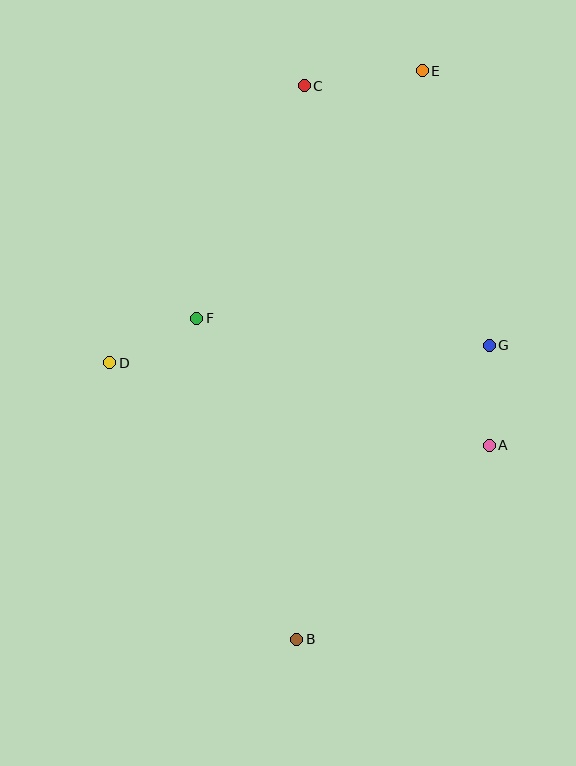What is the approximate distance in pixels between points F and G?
The distance between F and G is approximately 294 pixels.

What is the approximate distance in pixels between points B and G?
The distance between B and G is approximately 351 pixels.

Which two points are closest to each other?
Points D and F are closest to each other.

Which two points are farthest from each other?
Points B and E are farthest from each other.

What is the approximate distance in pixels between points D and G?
The distance between D and G is approximately 380 pixels.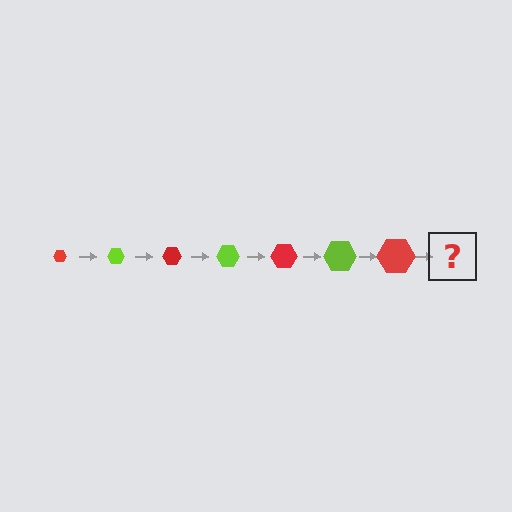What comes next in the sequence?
The next element should be a lime hexagon, larger than the previous one.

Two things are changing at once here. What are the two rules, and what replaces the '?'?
The two rules are that the hexagon grows larger each step and the color cycles through red and lime. The '?' should be a lime hexagon, larger than the previous one.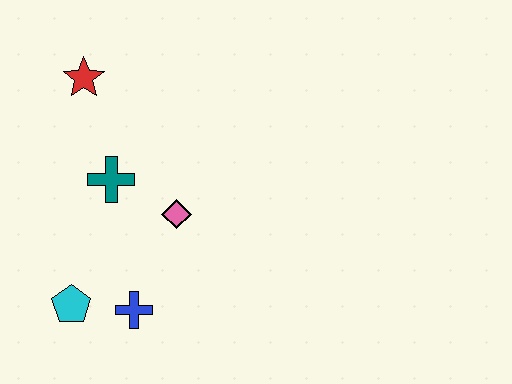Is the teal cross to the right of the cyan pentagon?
Yes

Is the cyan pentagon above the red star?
No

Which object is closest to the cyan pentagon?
The blue cross is closest to the cyan pentagon.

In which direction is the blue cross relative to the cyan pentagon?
The blue cross is to the right of the cyan pentagon.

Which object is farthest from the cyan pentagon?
The red star is farthest from the cyan pentagon.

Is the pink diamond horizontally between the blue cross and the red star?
No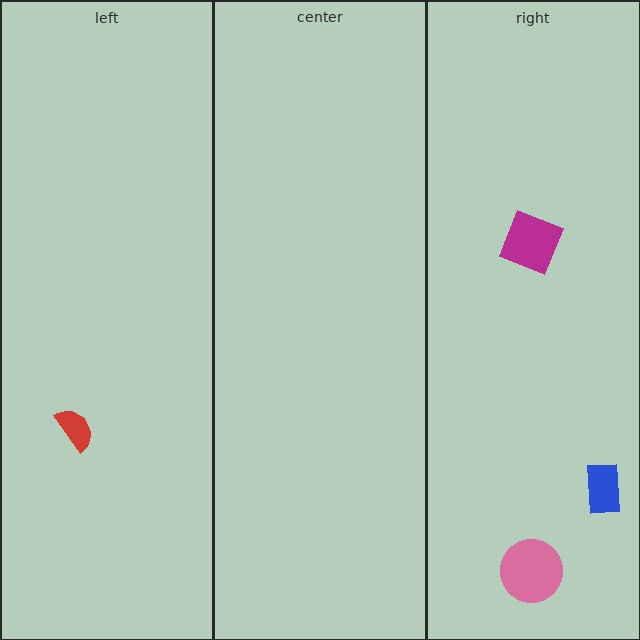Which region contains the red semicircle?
The left region.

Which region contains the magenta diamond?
The right region.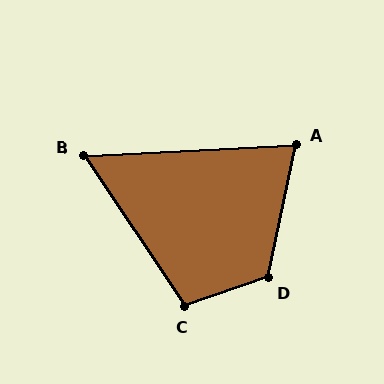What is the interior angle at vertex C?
Approximately 105 degrees (obtuse).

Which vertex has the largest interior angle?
D, at approximately 121 degrees.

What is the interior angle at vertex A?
Approximately 75 degrees (acute).